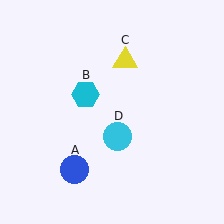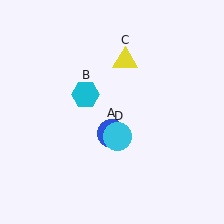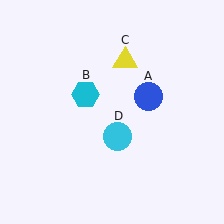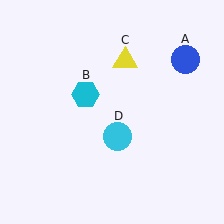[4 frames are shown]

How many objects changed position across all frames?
1 object changed position: blue circle (object A).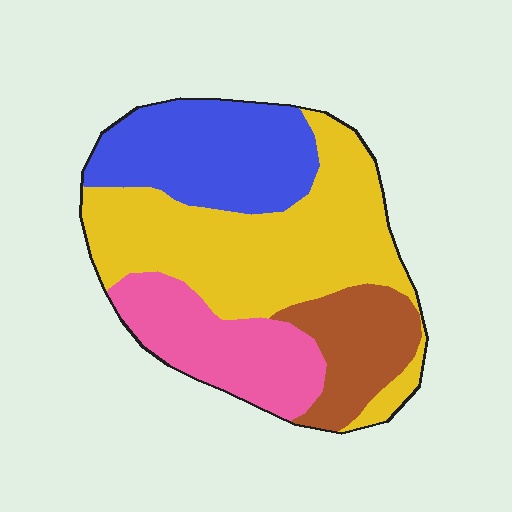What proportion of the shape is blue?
Blue covers around 25% of the shape.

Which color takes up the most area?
Yellow, at roughly 40%.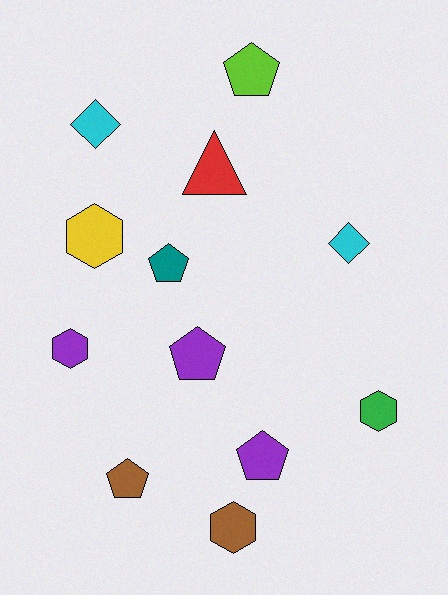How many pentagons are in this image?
There are 5 pentagons.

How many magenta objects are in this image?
There are no magenta objects.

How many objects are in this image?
There are 12 objects.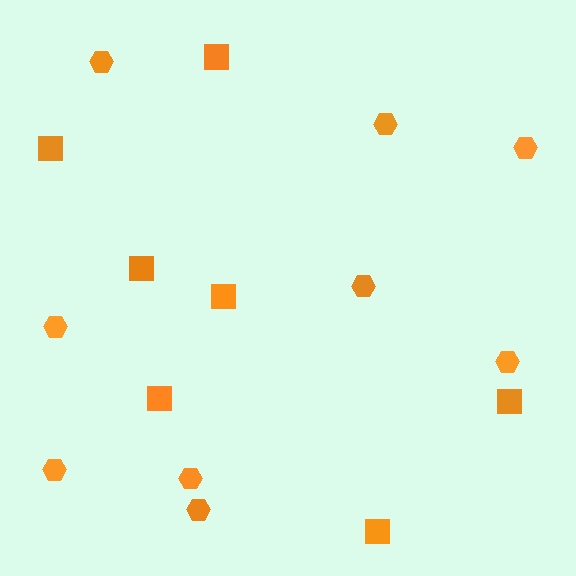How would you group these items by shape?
There are 2 groups: one group of squares (7) and one group of hexagons (9).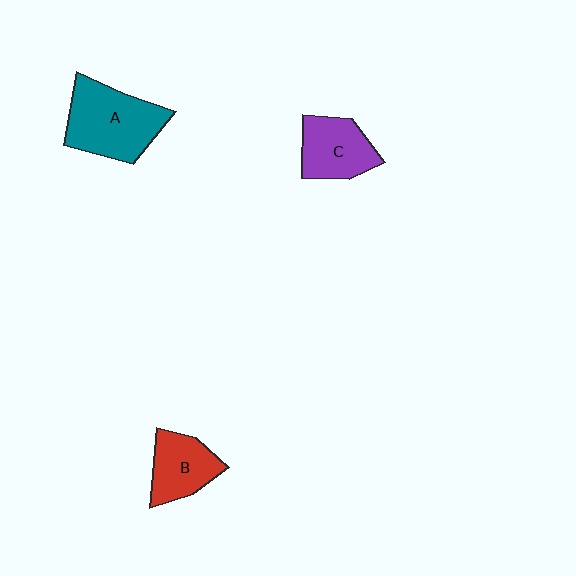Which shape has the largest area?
Shape A (teal).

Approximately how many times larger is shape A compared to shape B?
Approximately 1.6 times.